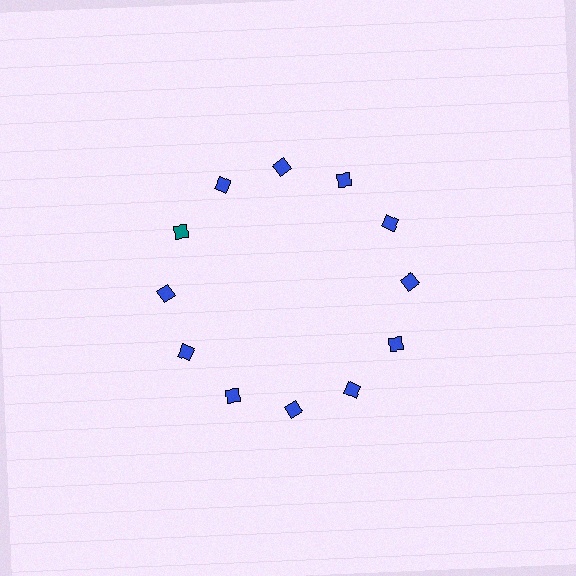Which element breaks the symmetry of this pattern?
The teal diamond at roughly the 10 o'clock position breaks the symmetry. All other shapes are blue diamonds.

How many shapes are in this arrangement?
There are 12 shapes arranged in a ring pattern.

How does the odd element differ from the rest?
It has a different color: teal instead of blue.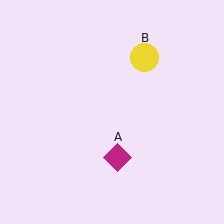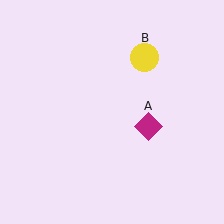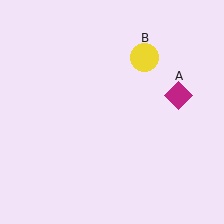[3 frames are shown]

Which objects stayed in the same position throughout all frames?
Yellow circle (object B) remained stationary.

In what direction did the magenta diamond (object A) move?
The magenta diamond (object A) moved up and to the right.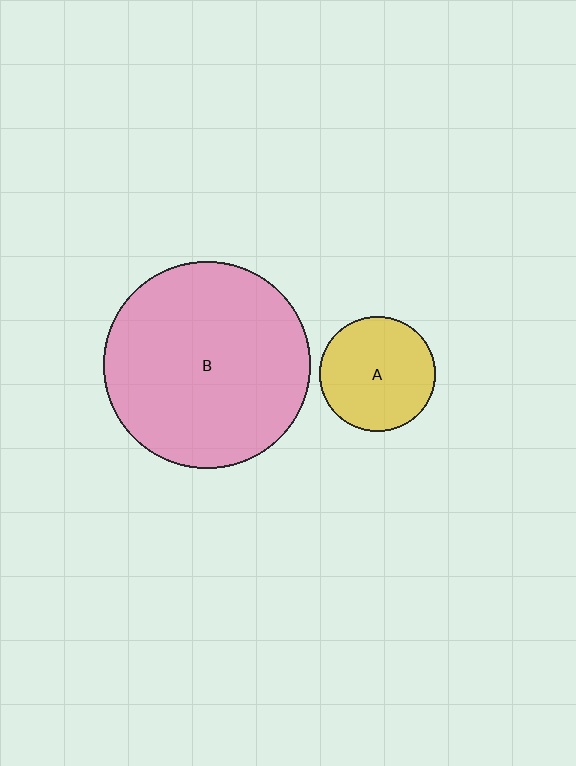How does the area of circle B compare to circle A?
Approximately 3.2 times.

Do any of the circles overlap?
No, none of the circles overlap.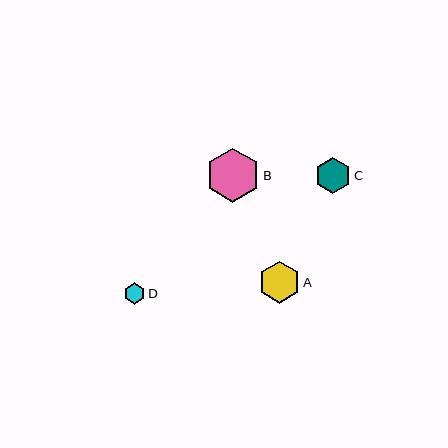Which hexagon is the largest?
Hexagon B is the largest with a size of approximately 54 pixels.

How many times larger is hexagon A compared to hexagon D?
Hexagon A is approximately 2.0 times the size of hexagon D.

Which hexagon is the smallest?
Hexagon D is the smallest with a size of approximately 21 pixels.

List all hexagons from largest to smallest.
From largest to smallest: B, A, C, D.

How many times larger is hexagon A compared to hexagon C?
Hexagon A is approximately 1.1 times the size of hexagon C.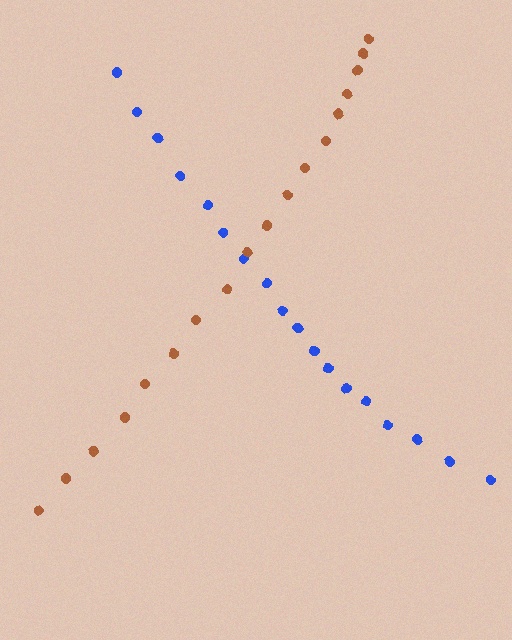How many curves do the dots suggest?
There are 2 distinct paths.